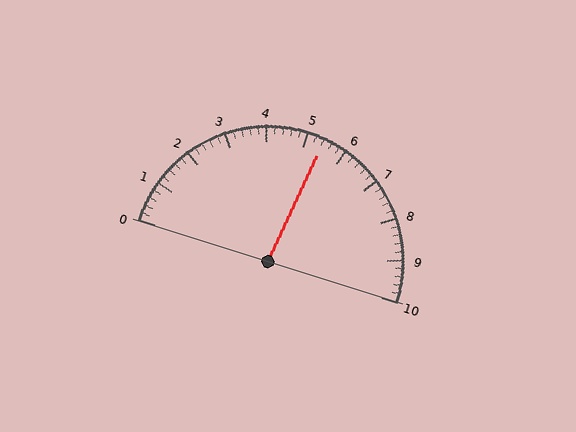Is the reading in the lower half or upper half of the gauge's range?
The reading is in the upper half of the range (0 to 10).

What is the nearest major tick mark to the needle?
The nearest major tick mark is 5.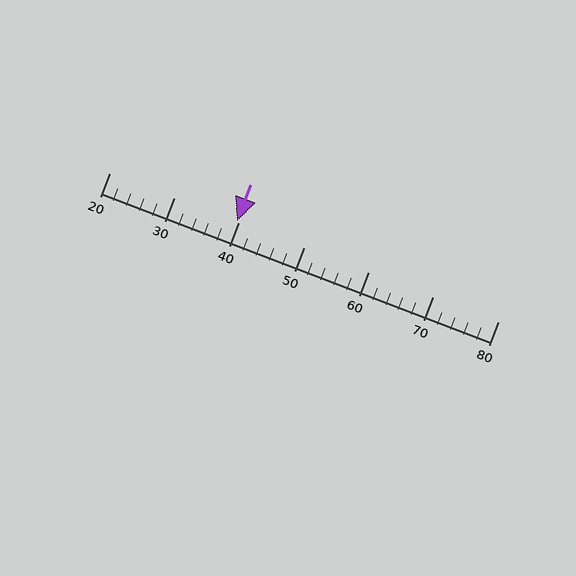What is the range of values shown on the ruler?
The ruler shows values from 20 to 80.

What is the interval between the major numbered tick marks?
The major tick marks are spaced 10 units apart.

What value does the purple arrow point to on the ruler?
The purple arrow points to approximately 40.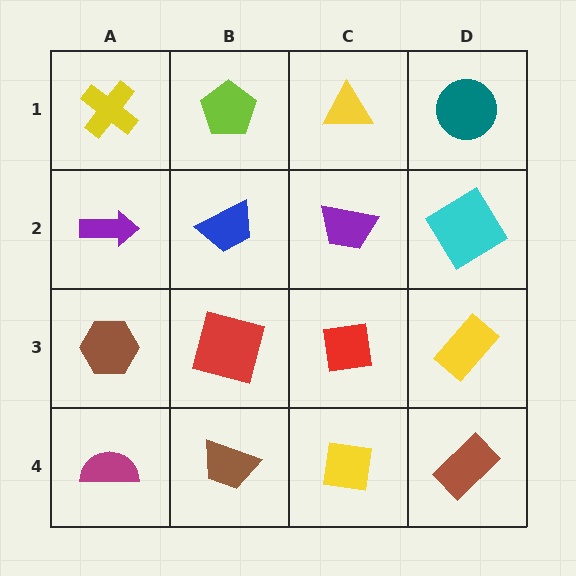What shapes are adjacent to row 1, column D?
A cyan diamond (row 2, column D), a yellow triangle (row 1, column C).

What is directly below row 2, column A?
A brown hexagon.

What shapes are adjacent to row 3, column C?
A purple trapezoid (row 2, column C), a yellow square (row 4, column C), a red square (row 3, column B), a yellow rectangle (row 3, column D).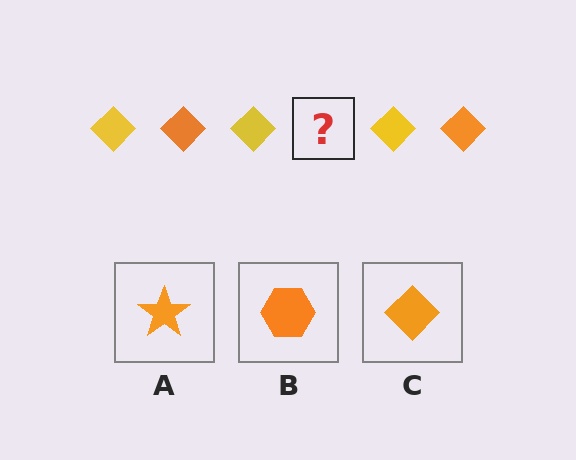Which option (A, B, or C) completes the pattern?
C.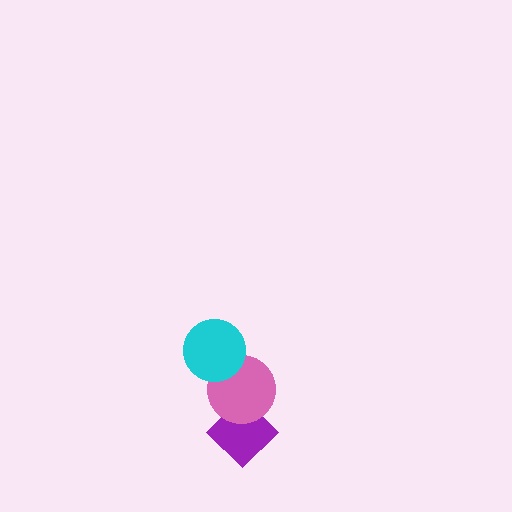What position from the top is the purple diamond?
The purple diamond is 3rd from the top.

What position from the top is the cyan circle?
The cyan circle is 1st from the top.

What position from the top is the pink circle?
The pink circle is 2nd from the top.